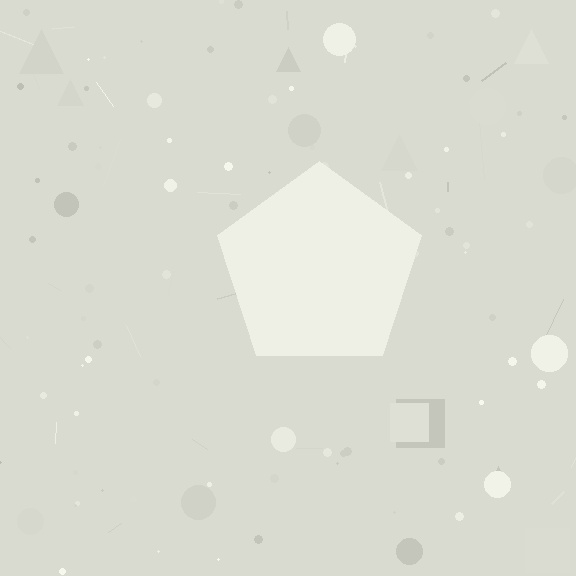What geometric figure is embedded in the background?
A pentagon is embedded in the background.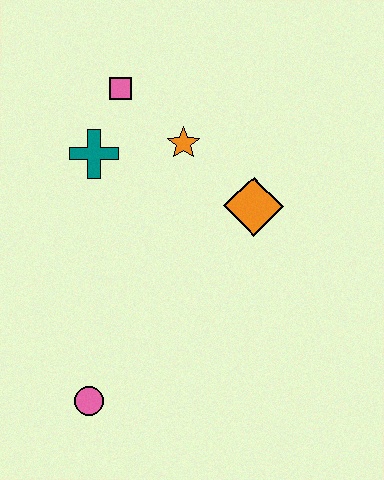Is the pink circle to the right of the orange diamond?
No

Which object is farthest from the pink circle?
The pink square is farthest from the pink circle.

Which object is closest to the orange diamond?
The orange star is closest to the orange diamond.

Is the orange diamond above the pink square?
No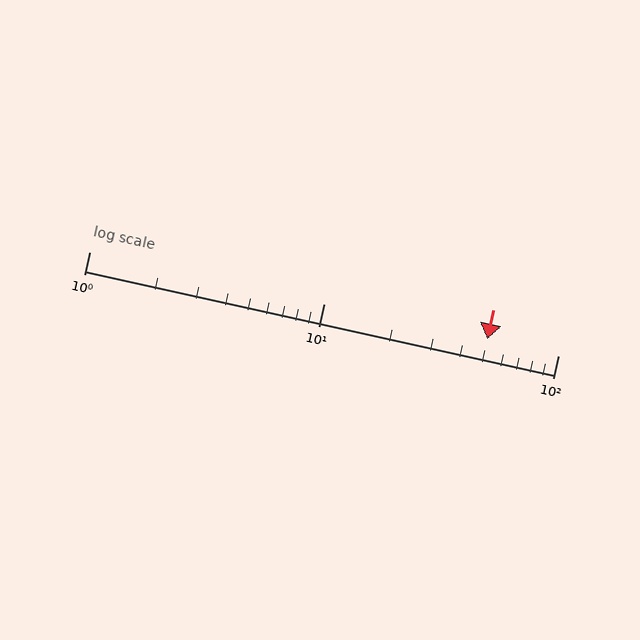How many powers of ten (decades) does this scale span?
The scale spans 2 decades, from 1 to 100.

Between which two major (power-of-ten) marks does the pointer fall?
The pointer is between 10 and 100.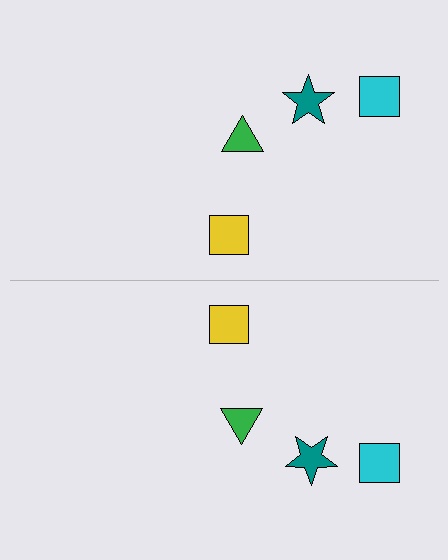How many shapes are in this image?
There are 8 shapes in this image.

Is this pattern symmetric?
Yes, this pattern has bilateral (reflection) symmetry.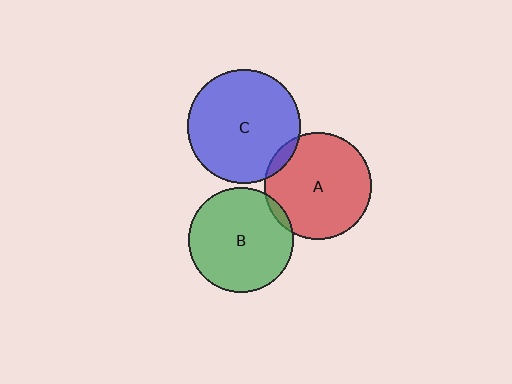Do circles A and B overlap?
Yes.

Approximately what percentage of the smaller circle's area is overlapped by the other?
Approximately 5%.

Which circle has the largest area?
Circle C (blue).